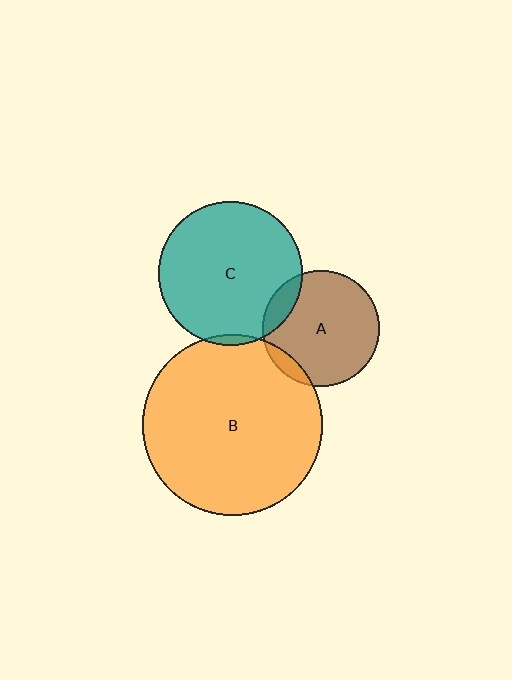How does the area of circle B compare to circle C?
Approximately 1.6 times.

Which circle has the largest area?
Circle B (orange).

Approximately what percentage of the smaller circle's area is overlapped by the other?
Approximately 10%.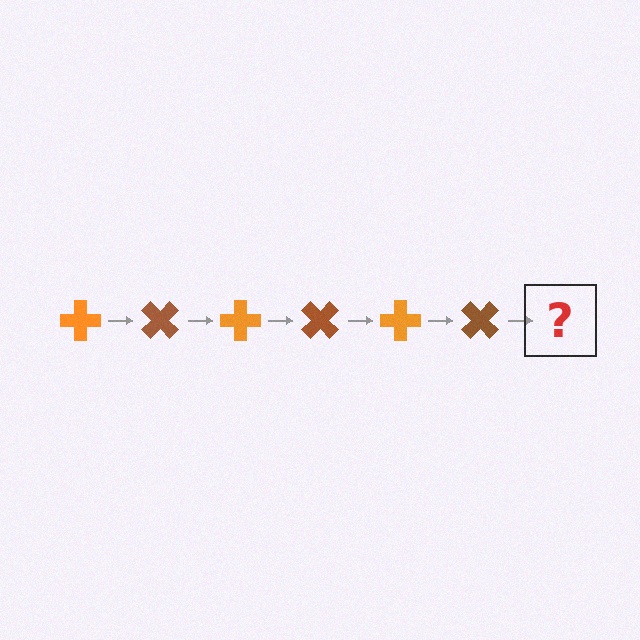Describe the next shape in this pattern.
It should be an orange cross, rotated 270 degrees from the start.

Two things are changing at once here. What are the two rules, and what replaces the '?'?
The two rules are that it rotates 45 degrees each step and the color cycles through orange and brown. The '?' should be an orange cross, rotated 270 degrees from the start.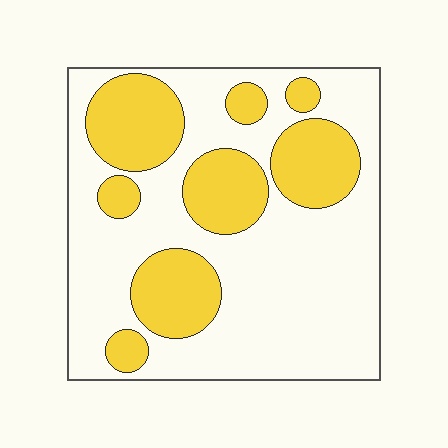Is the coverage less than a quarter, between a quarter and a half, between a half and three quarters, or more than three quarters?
Between a quarter and a half.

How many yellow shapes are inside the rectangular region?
8.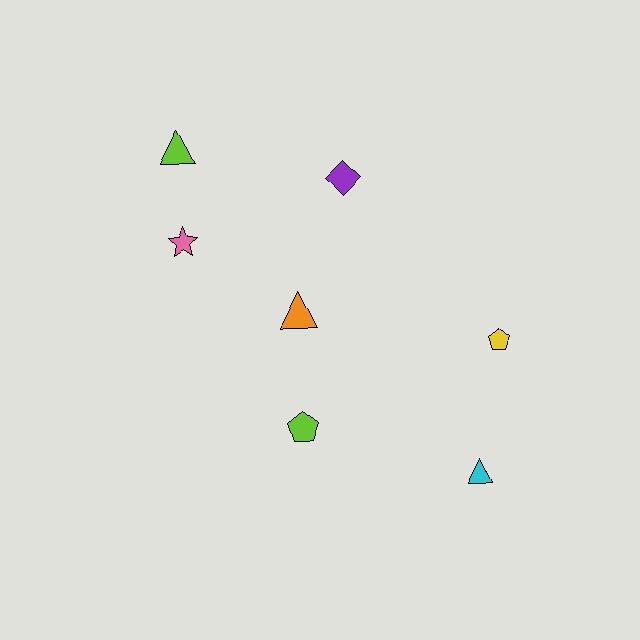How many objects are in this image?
There are 7 objects.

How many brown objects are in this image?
There are no brown objects.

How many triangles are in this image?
There are 3 triangles.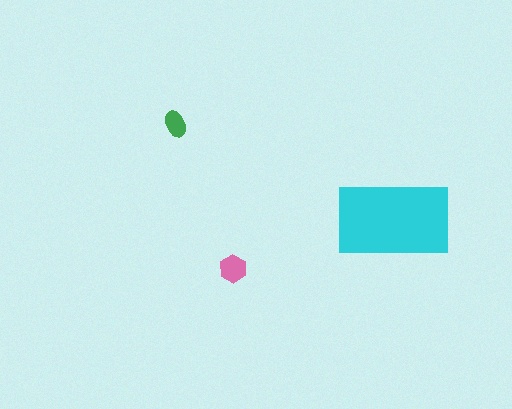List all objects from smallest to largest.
The green ellipse, the pink hexagon, the cyan rectangle.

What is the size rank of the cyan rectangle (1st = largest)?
1st.